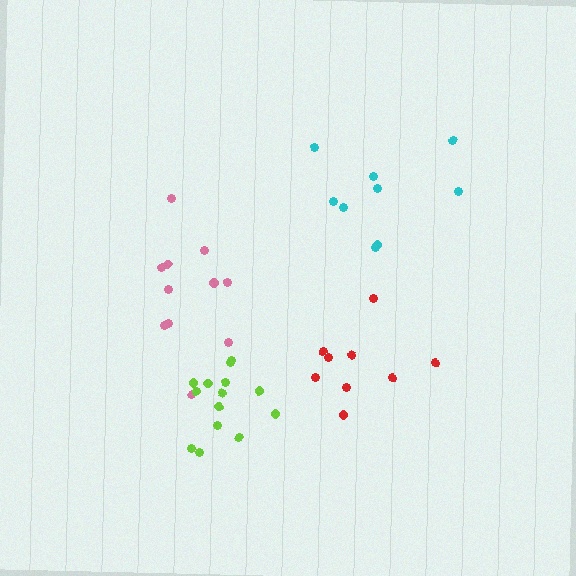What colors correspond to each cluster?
The clusters are colored: pink, lime, red, cyan.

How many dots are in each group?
Group 1: 11 dots, Group 2: 14 dots, Group 3: 9 dots, Group 4: 9 dots (43 total).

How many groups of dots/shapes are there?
There are 4 groups.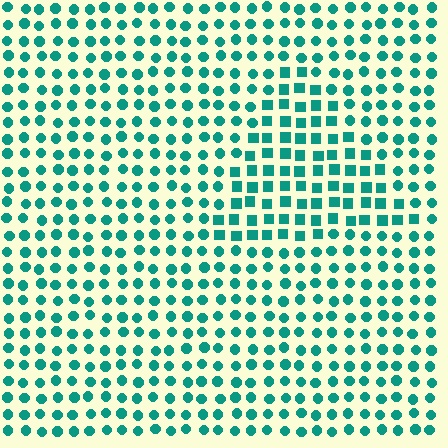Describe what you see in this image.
The image is filled with small teal elements arranged in a uniform grid. A triangle-shaped region contains squares, while the surrounding area contains circles. The boundary is defined purely by the change in element shape.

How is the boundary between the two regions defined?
The boundary is defined by a change in element shape: squares inside vs. circles outside. All elements share the same color and spacing.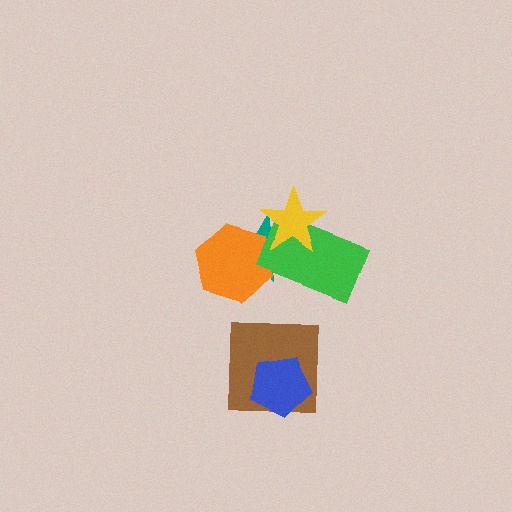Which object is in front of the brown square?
The blue pentagon is in front of the brown square.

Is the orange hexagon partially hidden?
Yes, it is partially covered by another shape.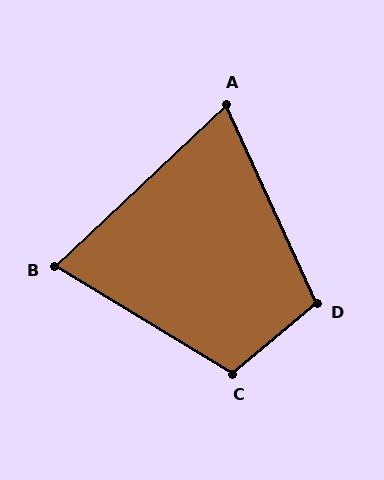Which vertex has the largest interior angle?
C, at approximately 109 degrees.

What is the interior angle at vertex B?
Approximately 74 degrees (acute).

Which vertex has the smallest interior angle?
A, at approximately 71 degrees.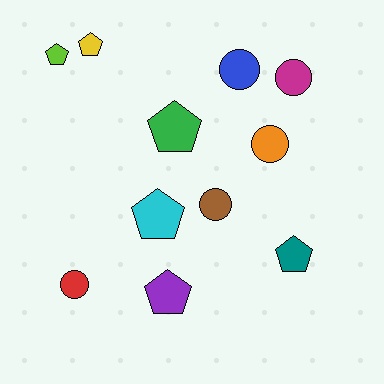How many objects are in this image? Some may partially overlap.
There are 11 objects.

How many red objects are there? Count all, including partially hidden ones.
There is 1 red object.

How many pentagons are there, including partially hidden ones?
There are 6 pentagons.